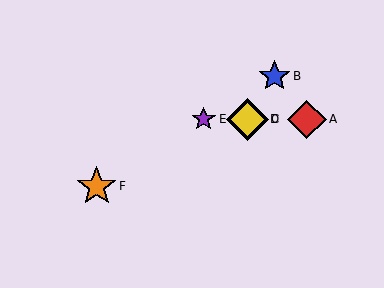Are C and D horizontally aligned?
Yes, both are at y≈119.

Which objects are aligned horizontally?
Objects A, C, D, E are aligned horizontally.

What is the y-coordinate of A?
Object A is at y≈119.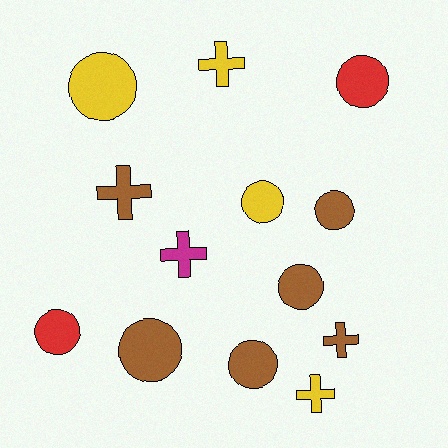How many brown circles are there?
There are 4 brown circles.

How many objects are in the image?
There are 13 objects.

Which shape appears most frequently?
Circle, with 8 objects.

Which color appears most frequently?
Brown, with 6 objects.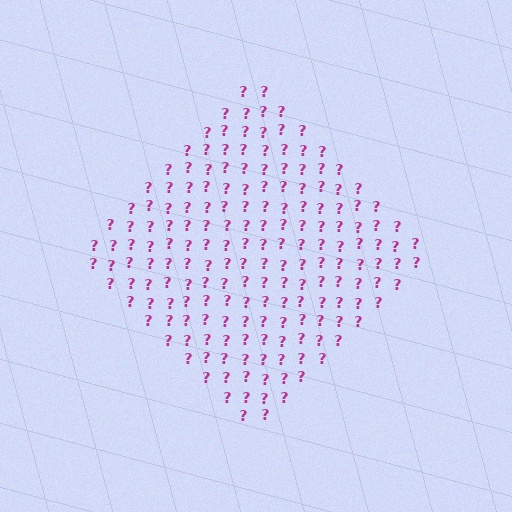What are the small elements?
The small elements are question marks.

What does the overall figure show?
The overall figure shows a diamond.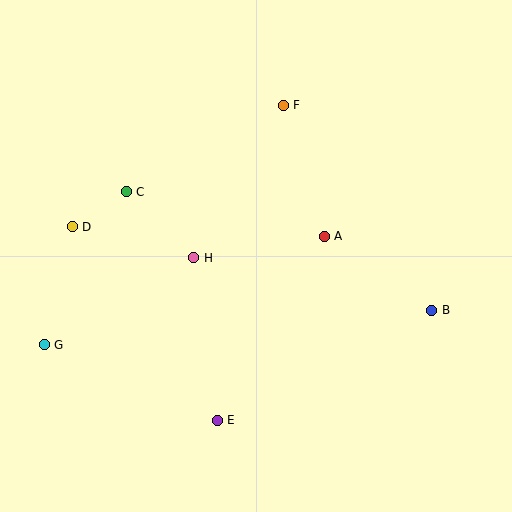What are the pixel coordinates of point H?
Point H is at (194, 258).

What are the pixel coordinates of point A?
Point A is at (324, 236).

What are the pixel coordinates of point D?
Point D is at (72, 227).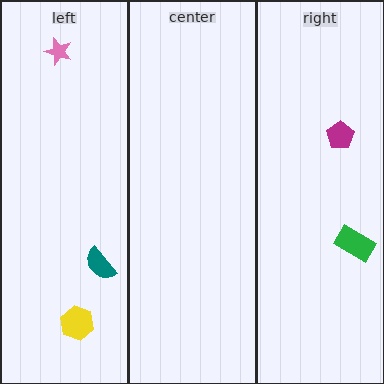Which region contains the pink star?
The left region.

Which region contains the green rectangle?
The right region.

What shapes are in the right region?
The magenta pentagon, the green rectangle.